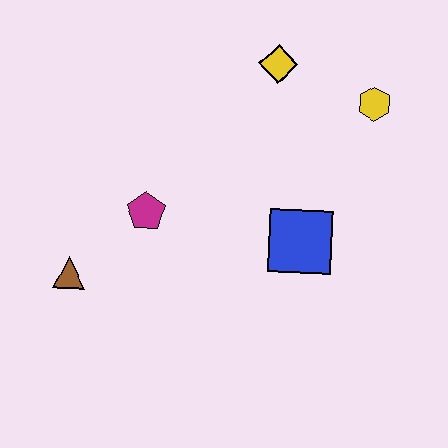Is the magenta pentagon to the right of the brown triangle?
Yes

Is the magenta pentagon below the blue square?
No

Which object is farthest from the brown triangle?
The yellow hexagon is farthest from the brown triangle.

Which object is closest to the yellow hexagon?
The yellow diamond is closest to the yellow hexagon.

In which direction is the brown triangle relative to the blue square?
The brown triangle is to the left of the blue square.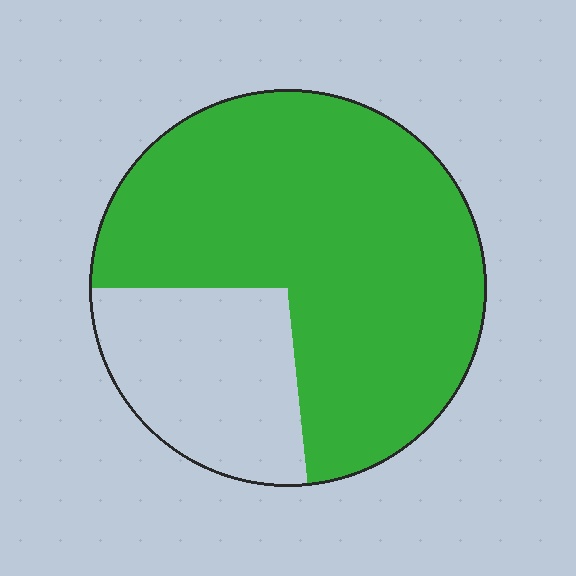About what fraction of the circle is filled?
About three quarters (3/4).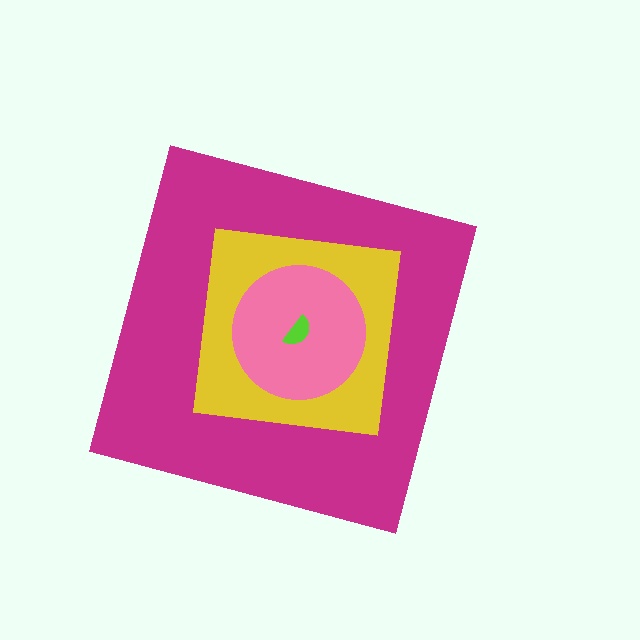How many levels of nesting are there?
4.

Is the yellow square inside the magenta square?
Yes.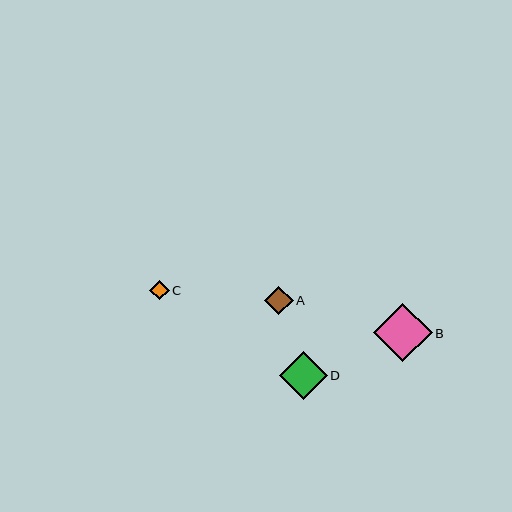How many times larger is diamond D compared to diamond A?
Diamond D is approximately 1.7 times the size of diamond A.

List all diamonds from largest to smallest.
From largest to smallest: B, D, A, C.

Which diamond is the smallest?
Diamond C is the smallest with a size of approximately 20 pixels.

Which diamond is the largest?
Diamond B is the largest with a size of approximately 59 pixels.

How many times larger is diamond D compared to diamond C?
Diamond D is approximately 2.4 times the size of diamond C.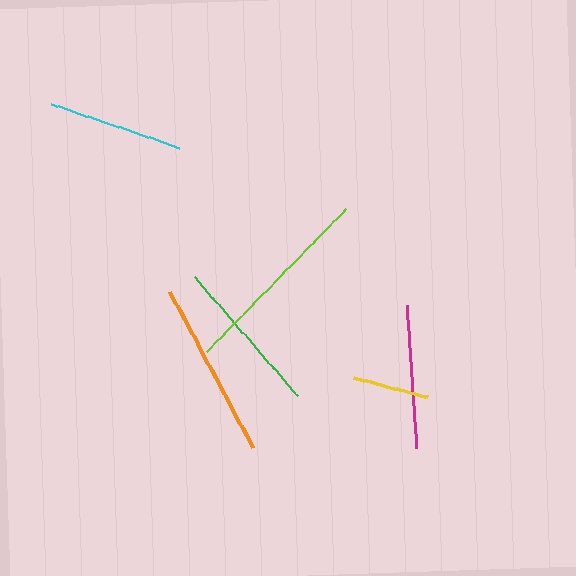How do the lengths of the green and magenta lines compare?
The green and magenta lines are approximately the same length.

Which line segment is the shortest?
The yellow line is the shortest at approximately 76 pixels.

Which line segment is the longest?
The lime line is the longest at approximately 199 pixels.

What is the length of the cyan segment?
The cyan segment is approximately 136 pixels long.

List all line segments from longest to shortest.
From longest to shortest: lime, orange, green, magenta, cyan, yellow.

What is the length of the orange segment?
The orange segment is approximately 178 pixels long.